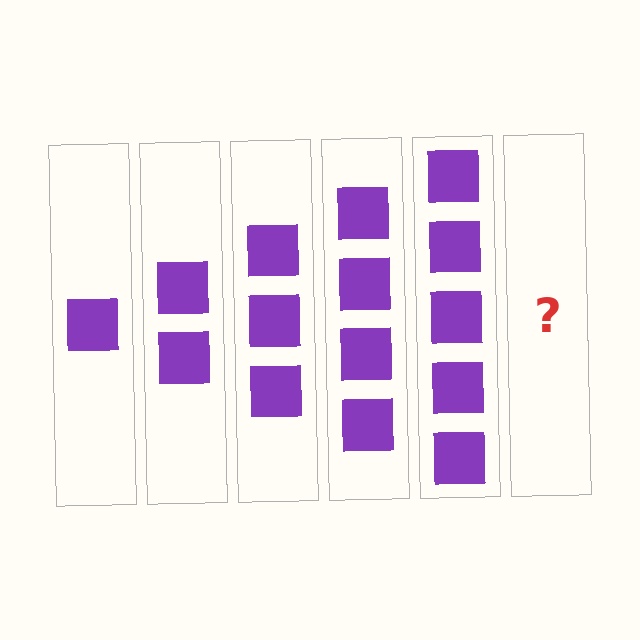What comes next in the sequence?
The next element should be 6 squares.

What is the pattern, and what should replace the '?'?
The pattern is that each step adds one more square. The '?' should be 6 squares.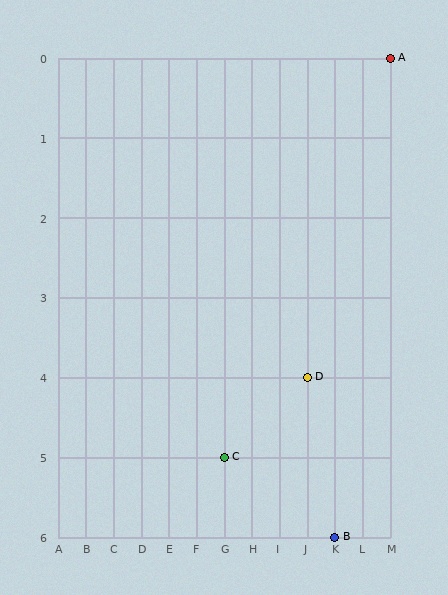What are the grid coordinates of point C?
Point C is at grid coordinates (G, 5).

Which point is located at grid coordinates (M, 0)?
Point A is at (M, 0).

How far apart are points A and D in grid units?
Points A and D are 3 columns and 4 rows apart (about 5.0 grid units diagonally).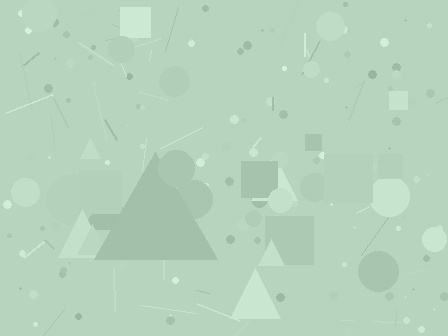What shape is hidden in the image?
A triangle is hidden in the image.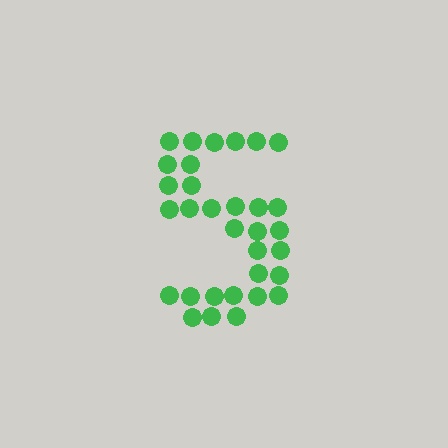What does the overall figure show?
The overall figure shows the digit 5.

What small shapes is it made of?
It is made of small circles.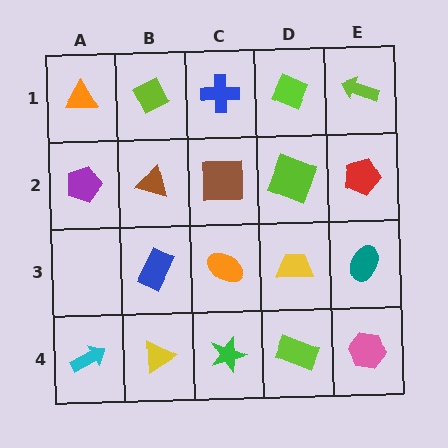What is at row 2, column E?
A red pentagon.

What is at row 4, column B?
A yellow triangle.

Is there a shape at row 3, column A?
No, that cell is empty.